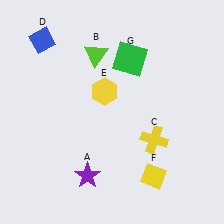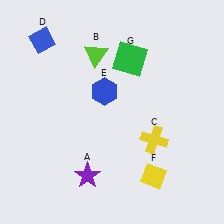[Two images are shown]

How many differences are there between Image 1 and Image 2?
There is 1 difference between the two images.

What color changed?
The hexagon (E) changed from yellow in Image 1 to blue in Image 2.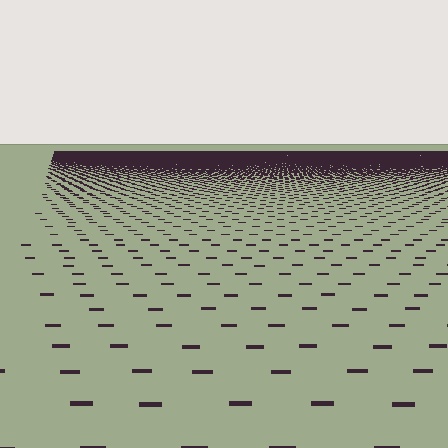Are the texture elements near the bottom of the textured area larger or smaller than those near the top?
Larger. Near the bottom, elements are closer to the viewer and appear at a bigger on-screen size.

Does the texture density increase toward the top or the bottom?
Density increases toward the top.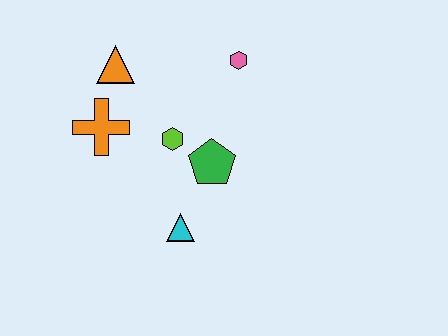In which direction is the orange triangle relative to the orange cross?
The orange triangle is above the orange cross.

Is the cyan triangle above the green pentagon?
No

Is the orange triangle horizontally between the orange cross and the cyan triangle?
Yes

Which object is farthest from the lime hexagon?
The pink hexagon is farthest from the lime hexagon.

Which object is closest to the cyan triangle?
The green pentagon is closest to the cyan triangle.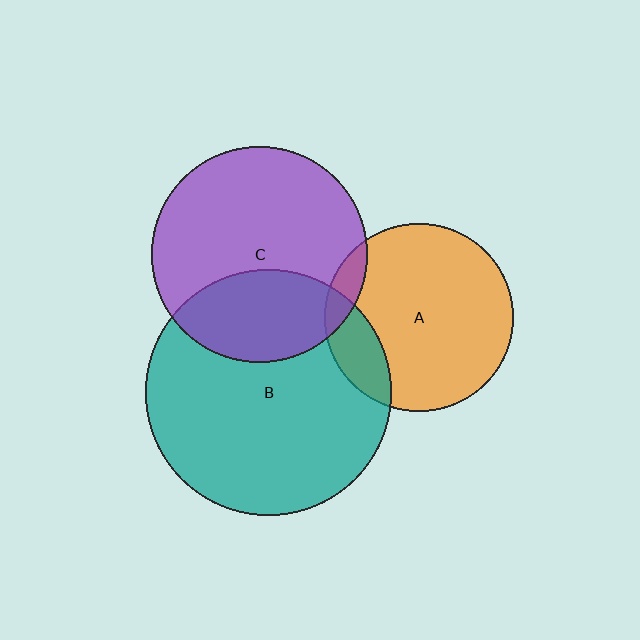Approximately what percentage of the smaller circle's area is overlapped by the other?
Approximately 10%.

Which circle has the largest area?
Circle B (teal).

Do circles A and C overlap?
Yes.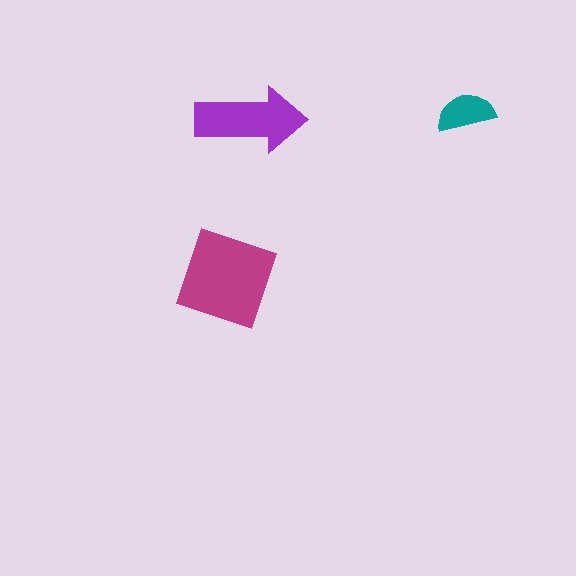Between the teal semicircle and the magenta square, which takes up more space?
The magenta square.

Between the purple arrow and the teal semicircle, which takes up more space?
The purple arrow.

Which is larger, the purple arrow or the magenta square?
The magenta square.